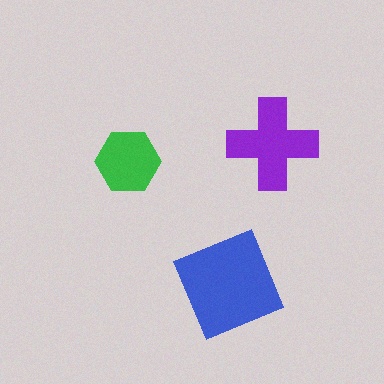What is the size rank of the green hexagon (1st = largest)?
3rd.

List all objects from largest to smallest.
The blue square, the purple cross, the green hexagon.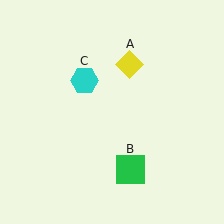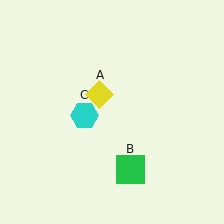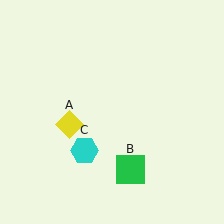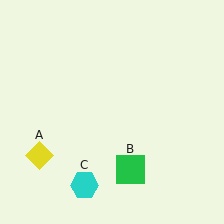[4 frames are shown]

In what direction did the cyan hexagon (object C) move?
The cyan hexagon (object C) moved down.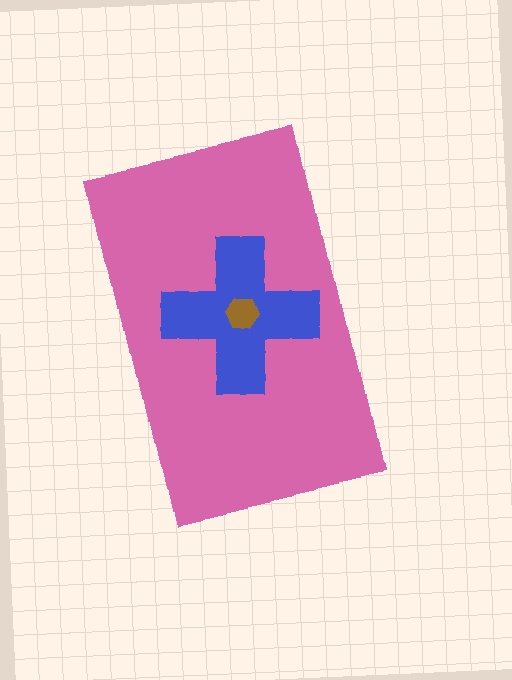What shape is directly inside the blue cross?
The brown hexagon.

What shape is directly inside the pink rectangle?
The blue cross.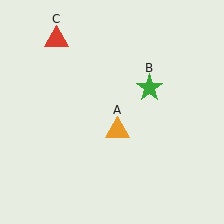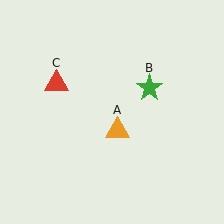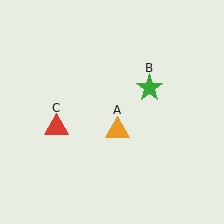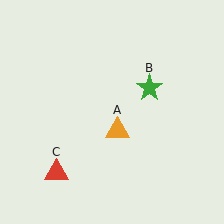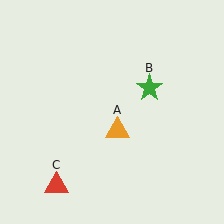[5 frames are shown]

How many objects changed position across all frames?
1 object changed position: red triangle (object C).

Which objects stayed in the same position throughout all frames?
Orange triangle (object A) and green star (object B) remained stationary.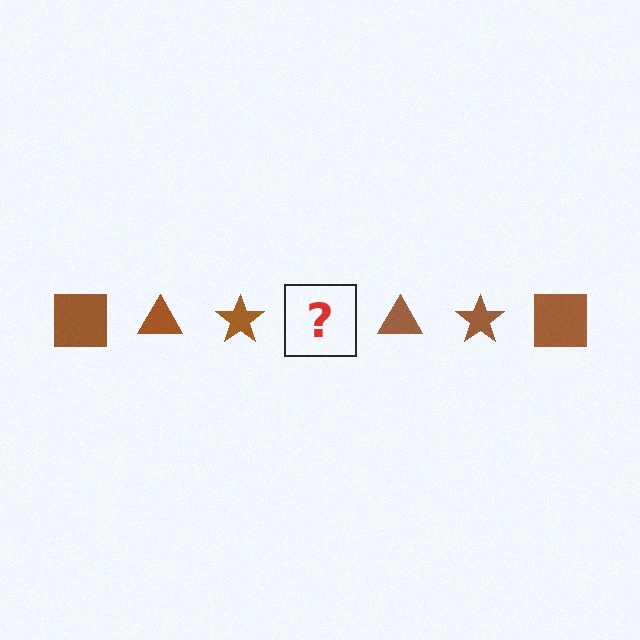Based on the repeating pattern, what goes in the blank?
The blank should be a brown square.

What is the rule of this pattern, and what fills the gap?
The rule is that the pattern cycles through square, triangle, star shapes in brown. The gap should be filled with a brown square.